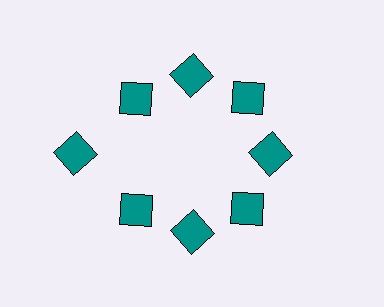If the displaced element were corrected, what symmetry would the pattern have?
It would have 8-fold rotational symmetry — the pattern would map onto itself every 45 degrees.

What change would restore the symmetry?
The symmetry would be restored by moving it inward, back onto the ring so that all 8 diamonds sit at equal angles and equal distance from the center.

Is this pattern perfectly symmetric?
No. The 8 teal diamonds are arranged in a ring, but one element near the 9 o'clock position is pushed outward from the center, breaking the 8-fold rotational symmetry.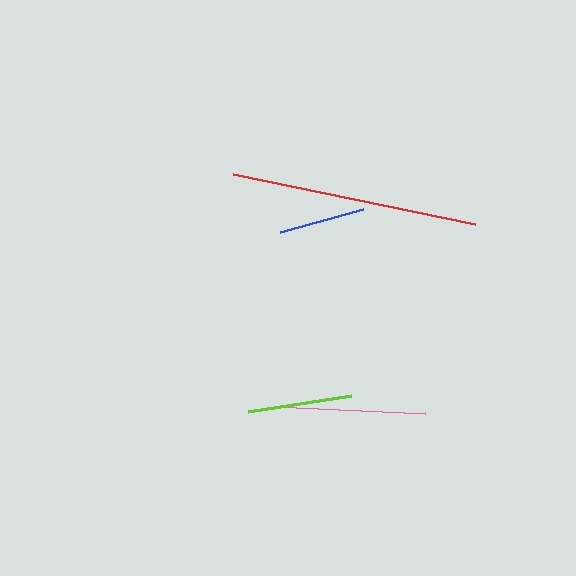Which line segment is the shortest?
The blue line is the shortest at approximately 86 pixels.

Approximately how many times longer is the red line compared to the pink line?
The red line is approximately 1.6 times the length of the pink line.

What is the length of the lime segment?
The lime segment is approximately 104 pixels long.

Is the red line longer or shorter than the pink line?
The red line is longer than the pink line.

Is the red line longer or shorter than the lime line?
The red line is longer than the lime line.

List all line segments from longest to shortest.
From longest to shortest: red, pink, lime, blue.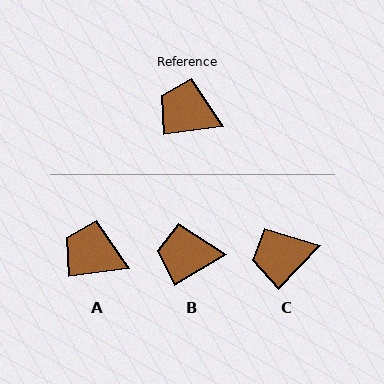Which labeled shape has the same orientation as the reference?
A.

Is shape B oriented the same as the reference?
No, it is off by about 23 degrees.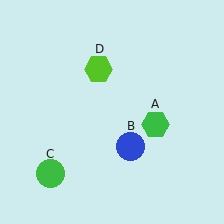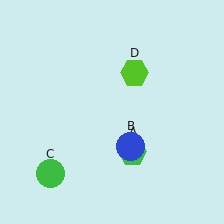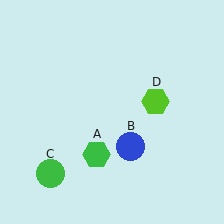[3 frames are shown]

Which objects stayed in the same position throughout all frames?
Blue circle (object B) and green circle (object C) remained stationary.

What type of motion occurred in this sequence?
The green hexagon (object A), lime hexagon (object D) rotated clockwise around the center of the scene.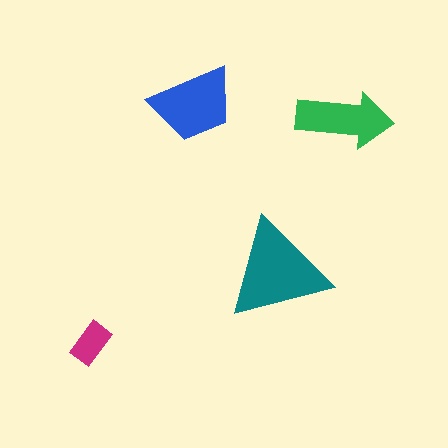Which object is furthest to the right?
The green arrow is rightmost.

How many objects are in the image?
There are 4 objects in the image.